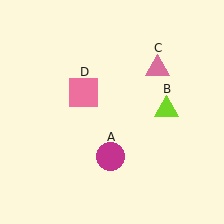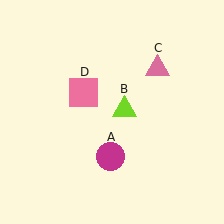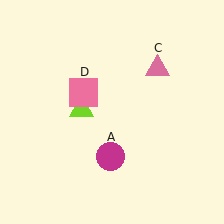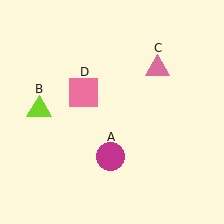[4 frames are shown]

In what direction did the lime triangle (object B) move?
The lime triangle (object B) moved left.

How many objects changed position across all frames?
1 object changed position: lime triangle (object B).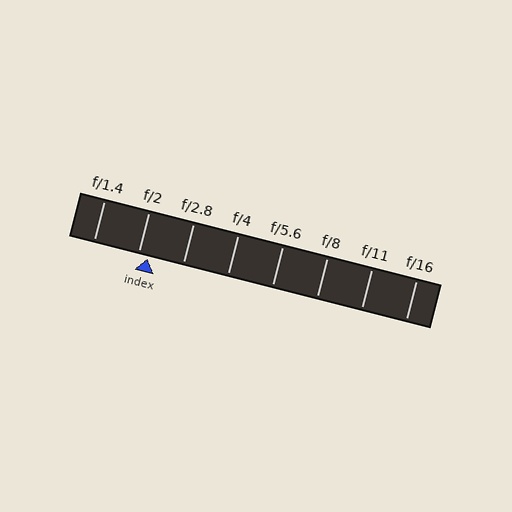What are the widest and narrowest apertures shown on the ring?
The widest aperture shown is f/1.4 and the narrowest is f/16.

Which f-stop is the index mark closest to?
The index mark is closest to f/2.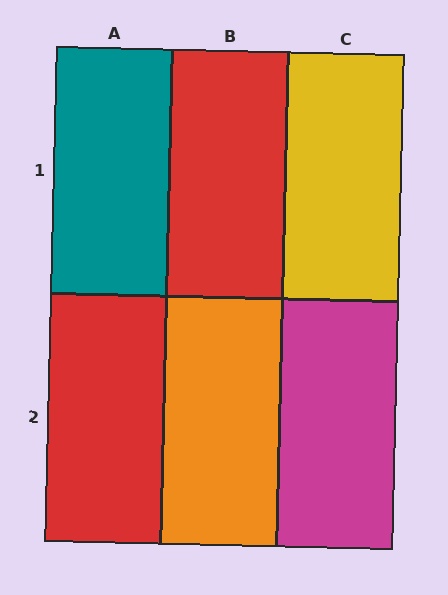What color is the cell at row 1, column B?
Red.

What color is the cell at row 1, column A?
Teal.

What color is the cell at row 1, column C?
Yellow.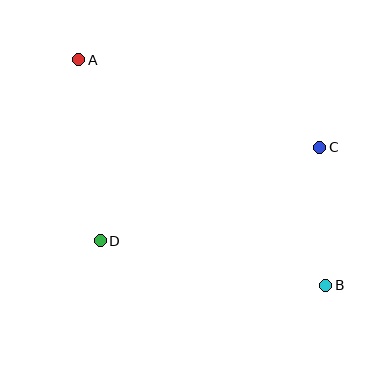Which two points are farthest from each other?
Points A and B are farthest from each other.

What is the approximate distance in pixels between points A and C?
The distance between A and C is approximately 257 pixels.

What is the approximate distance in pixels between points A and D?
The distance between A and D is approximately 182 pixels.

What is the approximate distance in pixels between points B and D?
The distance between B and D is approximately 230 pixels.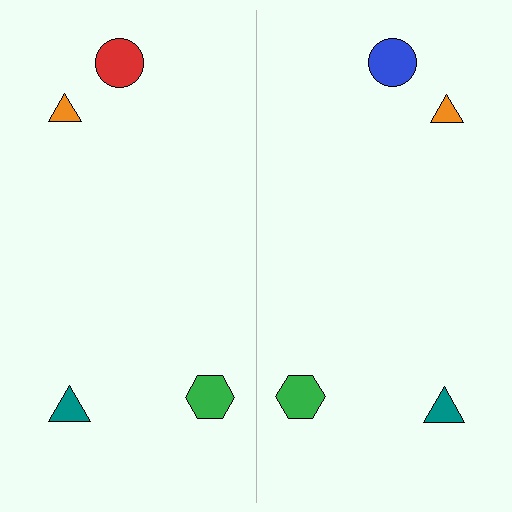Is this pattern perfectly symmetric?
No, the pattern is not perfectly symmetric. The blue circle on the right side breaks the symmetry — its mirror counterpart is red.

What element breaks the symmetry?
The blue circle on the right side breaks the symmetry — its mirror counterpart is red.